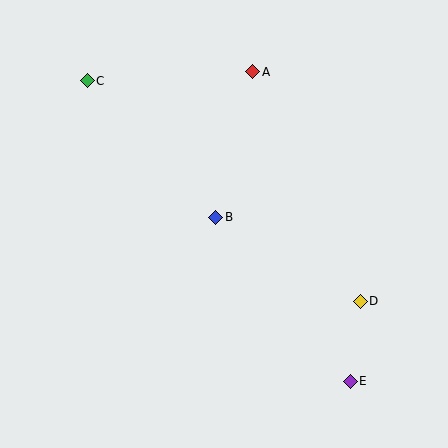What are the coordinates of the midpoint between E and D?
The midpoint between E and D is at (355, 341).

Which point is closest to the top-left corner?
Point C is closest to the top-left corner.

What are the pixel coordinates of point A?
Point A is at (253, 72).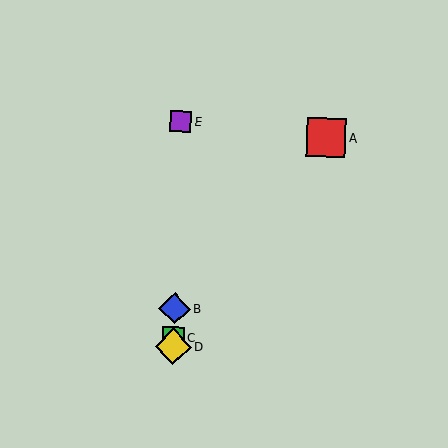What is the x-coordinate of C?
Object C is at x≈173.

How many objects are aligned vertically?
4 objects (B, C, D, E) are aligned vertically.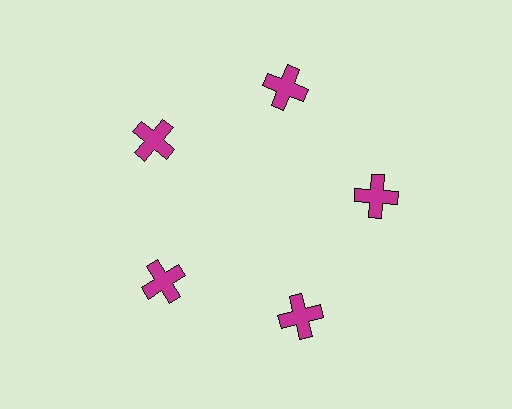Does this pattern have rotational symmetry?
Yes, this pattern has 5-fold rotational symmetry. It looks the same after rotating 72 degrees around the center.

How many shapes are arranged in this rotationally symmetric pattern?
There are 5 shapes, arranged in 5 groups of 1.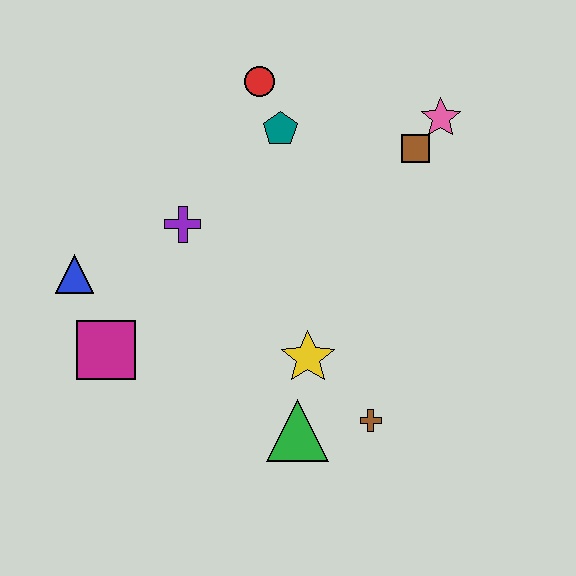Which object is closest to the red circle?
The teal pentagon is closest to the red circle.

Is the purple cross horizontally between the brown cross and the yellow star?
No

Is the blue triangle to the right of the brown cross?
No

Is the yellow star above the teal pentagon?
No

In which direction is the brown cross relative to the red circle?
The brown cross is below the red circle.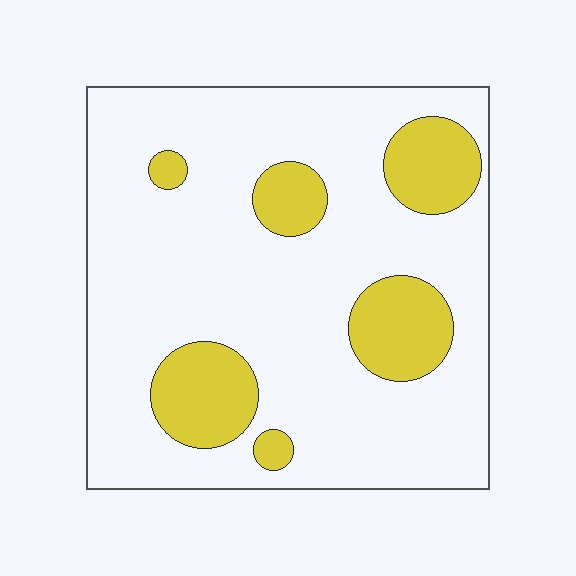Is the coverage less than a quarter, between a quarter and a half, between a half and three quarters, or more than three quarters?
Less than a quarter.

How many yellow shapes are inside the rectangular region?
6.